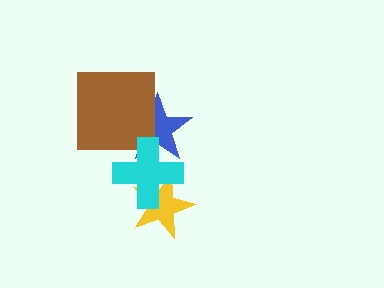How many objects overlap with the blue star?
2 objects overlap with the blue star.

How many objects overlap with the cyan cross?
2 objects overlap with the cyan cross.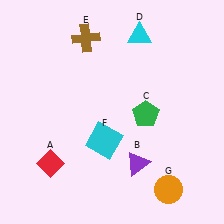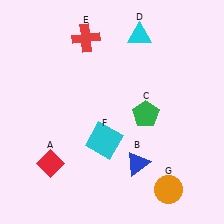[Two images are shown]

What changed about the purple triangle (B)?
In Image 1, B is purple. In Image 2, it changed to blue.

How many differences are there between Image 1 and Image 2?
There are 2 differences between the two images.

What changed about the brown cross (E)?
In Image 1, E is brown. In Image 2, it changed to red.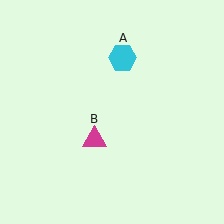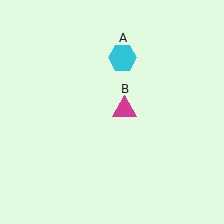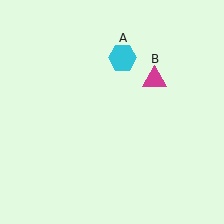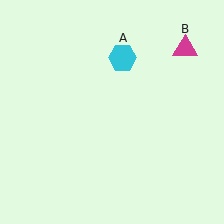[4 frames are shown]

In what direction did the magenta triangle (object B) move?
The magenta triangle (object B) moved up and to the right.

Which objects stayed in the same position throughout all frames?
Cyan hexagon (object A) remained stationary.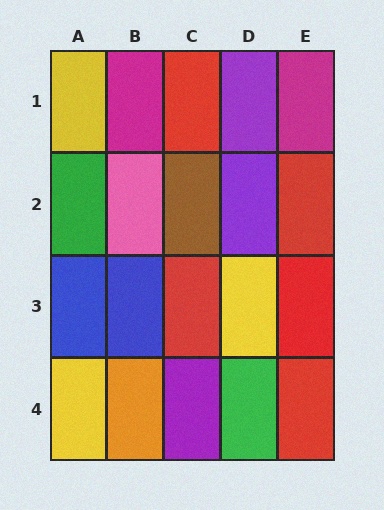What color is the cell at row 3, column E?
Red.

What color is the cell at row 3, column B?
Blue.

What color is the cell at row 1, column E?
Magenta.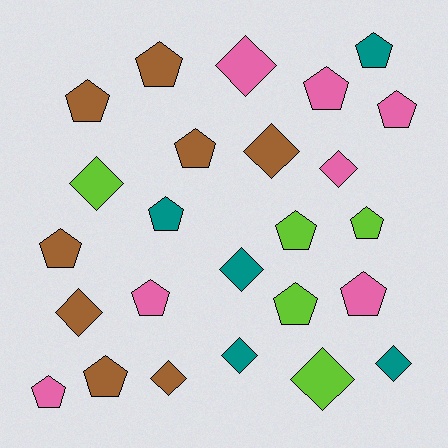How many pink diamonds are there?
There are 2 pink diamonds.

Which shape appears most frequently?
Pentagon, with 15 objects.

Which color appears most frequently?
Brown, with 8 objects.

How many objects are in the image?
There are 25 objects.